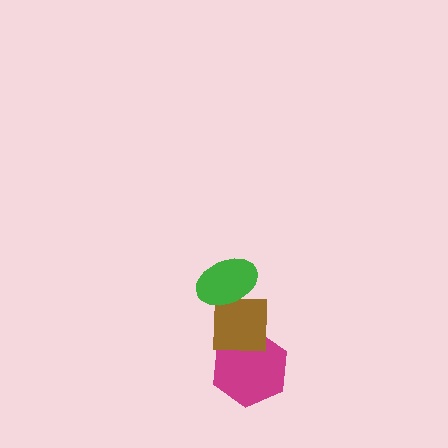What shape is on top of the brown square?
The green ellipse is on top of the brown square.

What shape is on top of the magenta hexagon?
The brown square is on top of the magenta hexagon.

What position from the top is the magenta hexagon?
The magenta hexagon is 3rd from the top.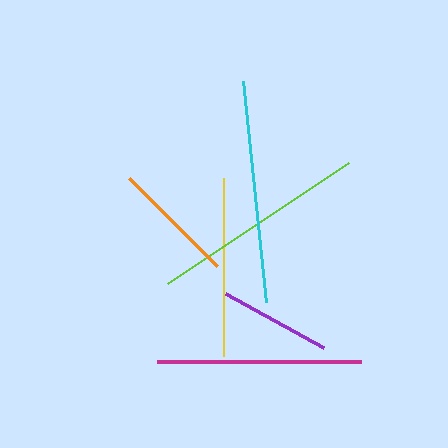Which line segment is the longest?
The cyan line is the longest at approximately 222 pixels.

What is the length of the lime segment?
The lime segment is approximately 218 pixels long.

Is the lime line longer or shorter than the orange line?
The lime line is longer than the orange line.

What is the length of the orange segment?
The orange segment is approximately 125 pixels long.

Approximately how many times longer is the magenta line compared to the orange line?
The magenta line is approximately 1.6 times the length of the orange line.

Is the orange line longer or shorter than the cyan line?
The cyan line is longer than the orange line.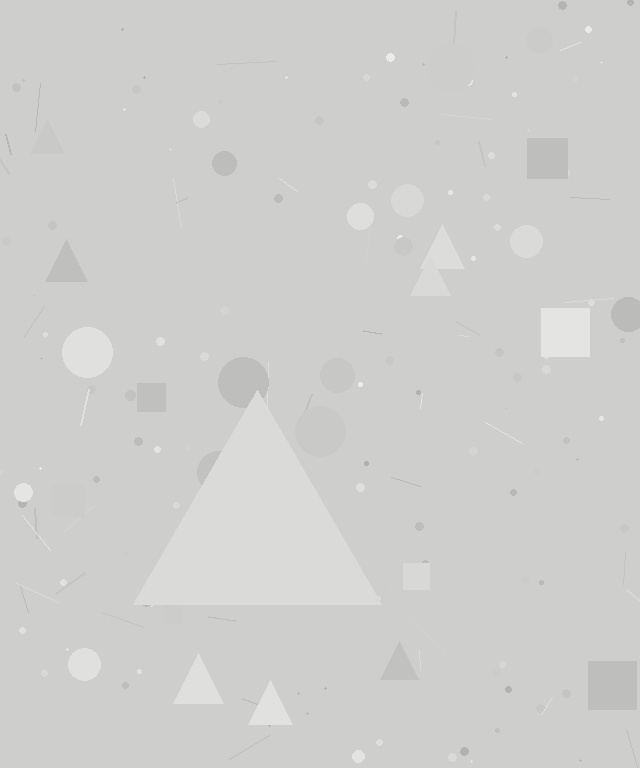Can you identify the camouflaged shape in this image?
The camouflaged shape is a triangle.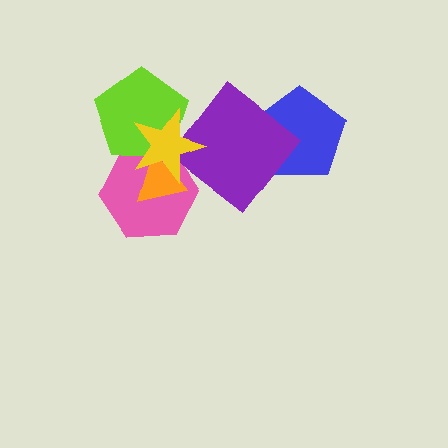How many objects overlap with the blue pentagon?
1 object overlaps with the blue pentagon.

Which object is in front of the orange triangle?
The yellow star is in front of the orange triangle.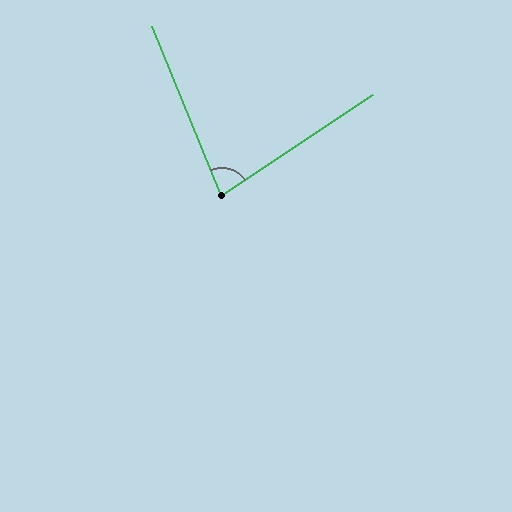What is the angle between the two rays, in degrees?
Approximately 79 degrees.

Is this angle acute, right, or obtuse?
It is acute.